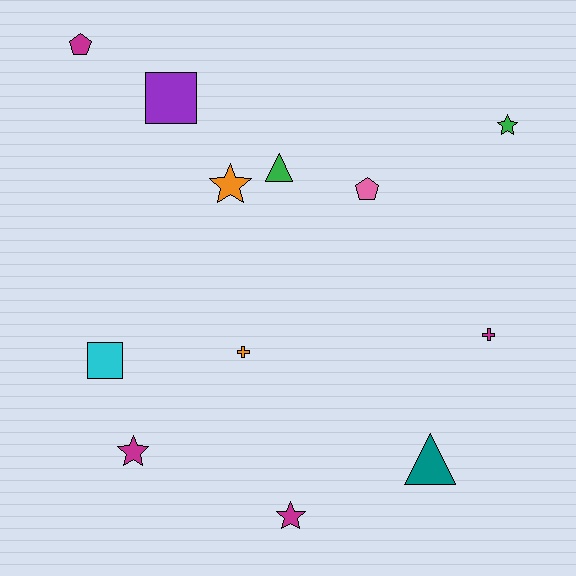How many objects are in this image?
There are 12 objects.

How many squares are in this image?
There are 2 squares.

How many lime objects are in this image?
There are no lime objects.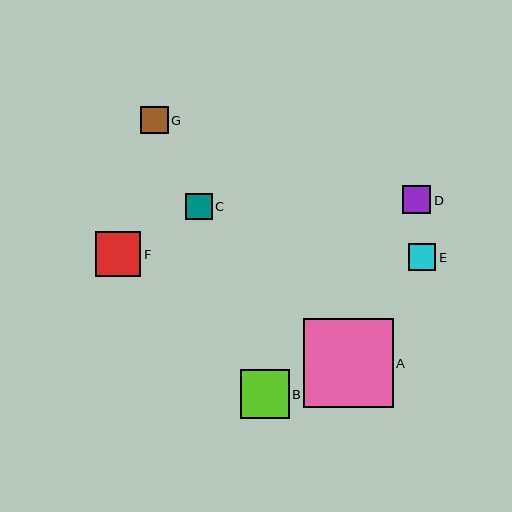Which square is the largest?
Square A is the largest with a size of approximately 89 pixels.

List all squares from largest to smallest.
From largest to smallest: A, B, F, D, G, E, C.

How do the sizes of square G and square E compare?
Square G and square E are approximately the same size.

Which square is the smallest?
Square C is the smallest with a size of approximately 26 pixels.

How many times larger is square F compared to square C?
Square F is approximately 1.7 times the size of square C.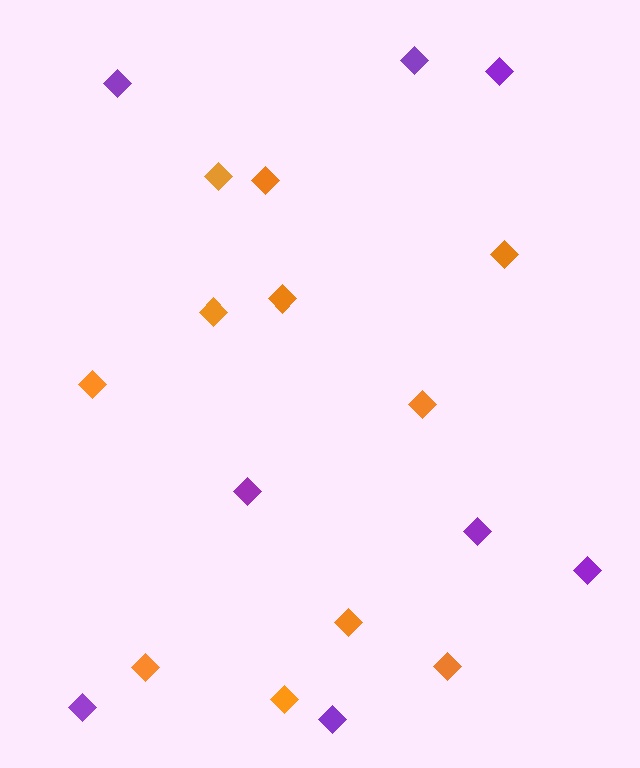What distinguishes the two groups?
There are 2 groups: one group of purple diamonds (8) and one group of orange diamonds (11).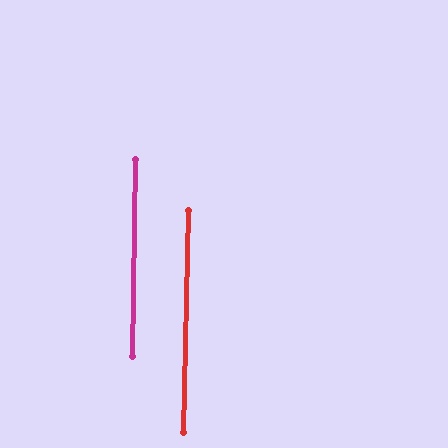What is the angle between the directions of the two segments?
Approximately 1 degree.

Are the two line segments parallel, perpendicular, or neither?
Parallel — their directions differ by only 0.6°.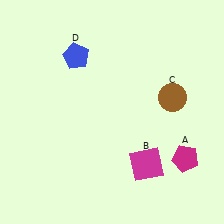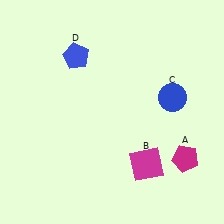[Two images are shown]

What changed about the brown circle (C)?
In Image 1, C is brown. In Image 2, it changed to blue.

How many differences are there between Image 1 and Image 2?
There is 1 difference between the two images.